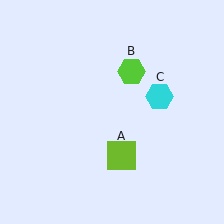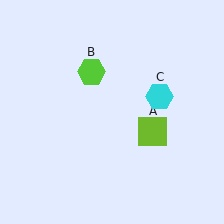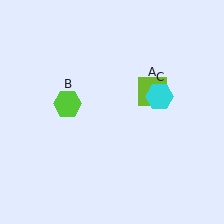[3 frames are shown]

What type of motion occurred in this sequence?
The lime square (object A), lime hexagon (object B) rotated counterclockwise around the center of the scene.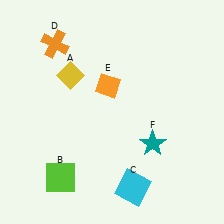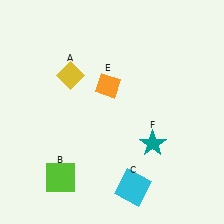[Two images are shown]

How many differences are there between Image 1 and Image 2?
There is 1 difference between the two images.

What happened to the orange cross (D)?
The orange cross (D) was removed in Image 2. It was in the top-left area of Image 1.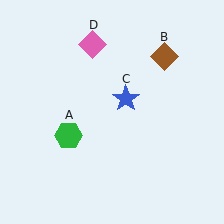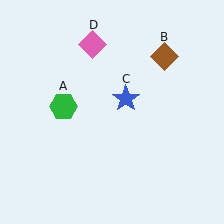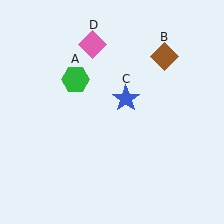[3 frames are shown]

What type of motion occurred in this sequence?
The green hexagon (object A) rotated clockwise around the center of the scene.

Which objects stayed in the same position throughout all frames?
Brown diamond (object B) and blue star (object C) and pink diamond (object D) remained stationary.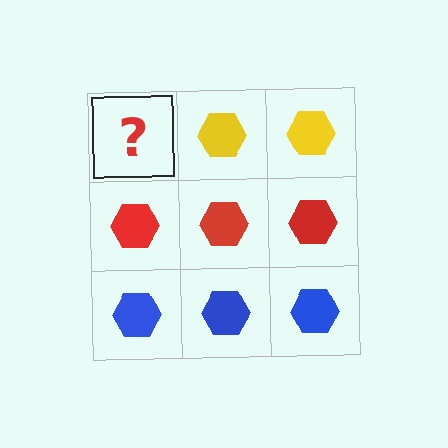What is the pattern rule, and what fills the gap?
The rule is that each row has a consistent color. The gap should be filled with a yellow hexagon.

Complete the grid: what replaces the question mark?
The question mark should be replaced with a yellow hexagon.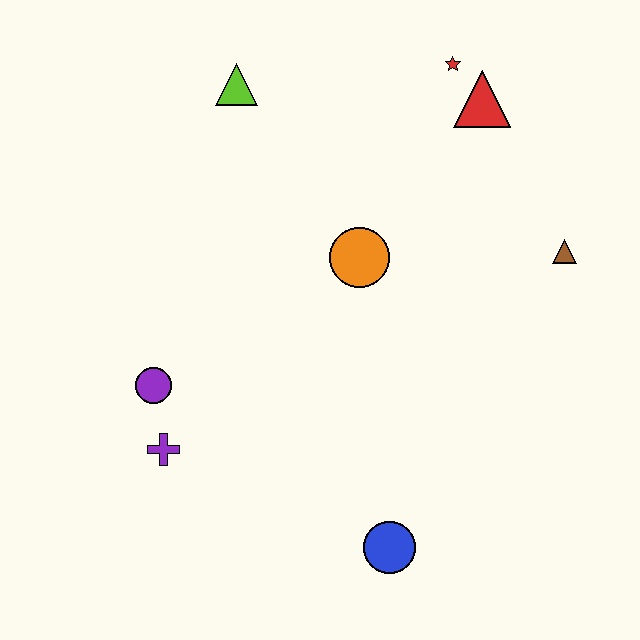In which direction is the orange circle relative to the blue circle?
The orange circle is above the blue circle.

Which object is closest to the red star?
The red triangle is closest to the red star.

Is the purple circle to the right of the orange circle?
No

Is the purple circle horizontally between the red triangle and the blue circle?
No